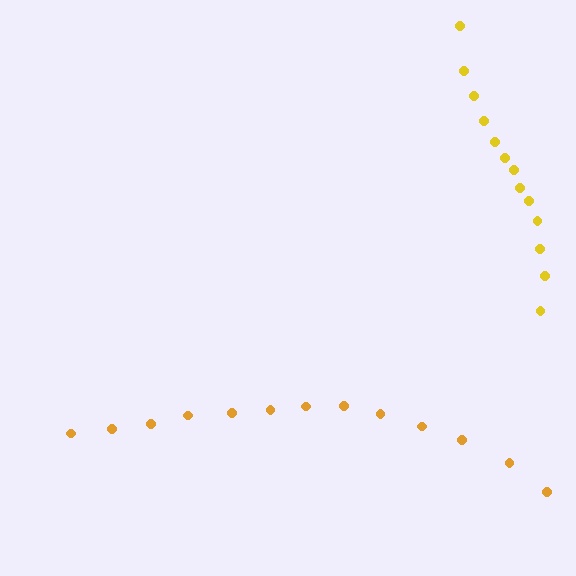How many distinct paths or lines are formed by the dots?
There are 2 distinct paths.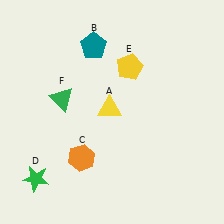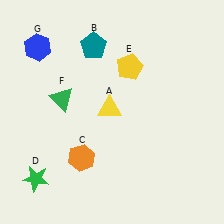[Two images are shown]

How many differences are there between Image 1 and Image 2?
There is 1 difference between the two images.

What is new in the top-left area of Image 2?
A blue hexagon (G) was added in the top-left area of Image 2.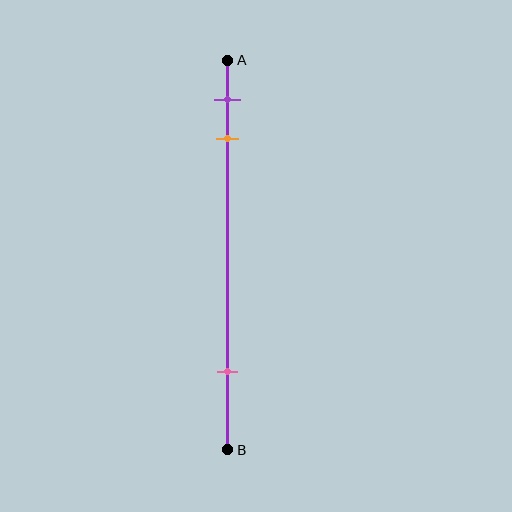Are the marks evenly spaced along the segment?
No, the marks are not evenly spaced.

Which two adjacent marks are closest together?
The purple and orange marks are the closest adjacent pair.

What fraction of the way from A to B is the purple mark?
The purple mark is approximately 10% (0.1) of the way from A to B.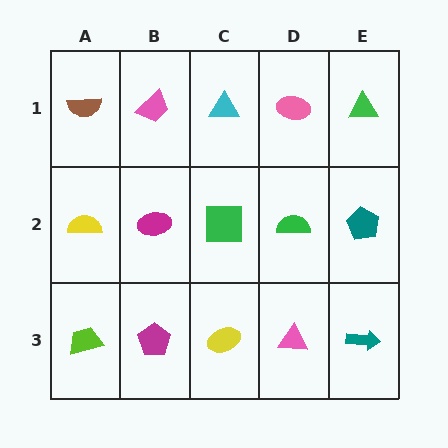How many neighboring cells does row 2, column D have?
4.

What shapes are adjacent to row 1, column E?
A teal pentagon (row 2, column E), a pink ellipse (row 1, column D).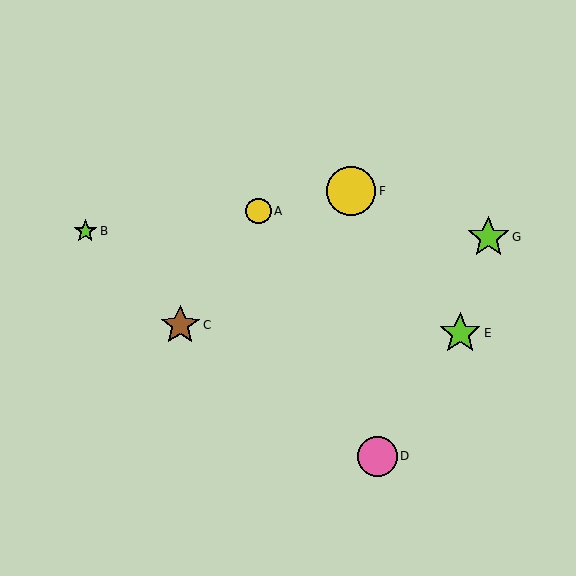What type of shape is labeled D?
Shape D is a pink circle.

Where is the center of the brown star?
The center of the brown star is at (180, 325).